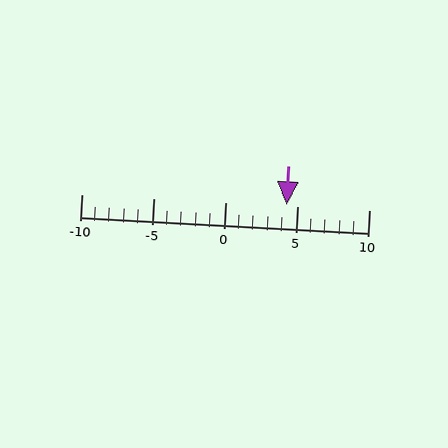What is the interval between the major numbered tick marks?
The major tick marks are spaced 5 units apart.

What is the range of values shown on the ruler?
The ruler shows values from -10 to 10.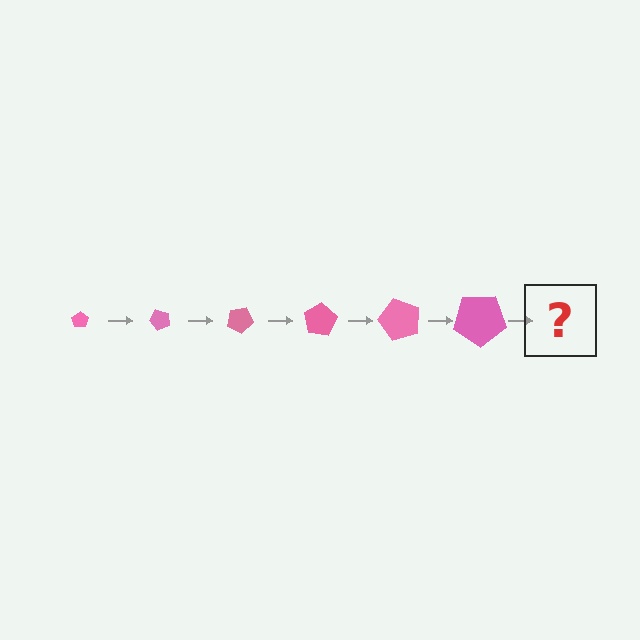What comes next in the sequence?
The next element should be a pentagon, larger than the previous one and rotated 300 degrees from the start.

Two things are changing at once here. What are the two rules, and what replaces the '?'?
The two rules are that the pentagon grows larger each step and it rotates 50 degrees each step. The '?' should be a pentagon, larger than the previous one and rotated 300 degrees from the start.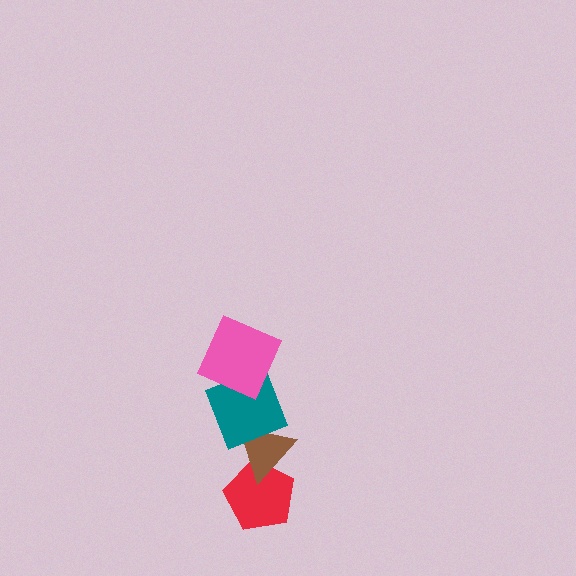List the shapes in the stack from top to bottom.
From top to bottom: the pink square, the teal square, the brown triangle, the red pentagon.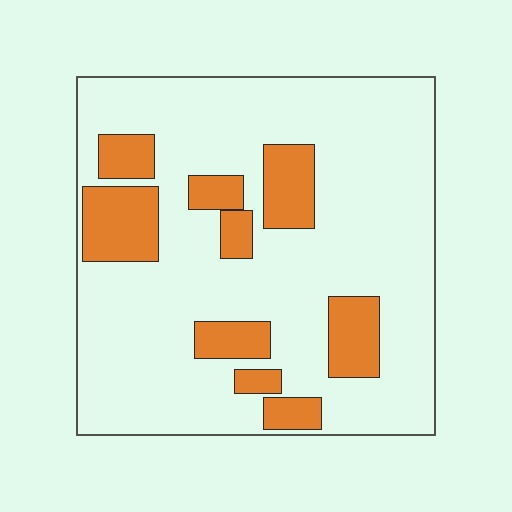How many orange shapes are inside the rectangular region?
9.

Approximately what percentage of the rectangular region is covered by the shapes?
Approximately 20%.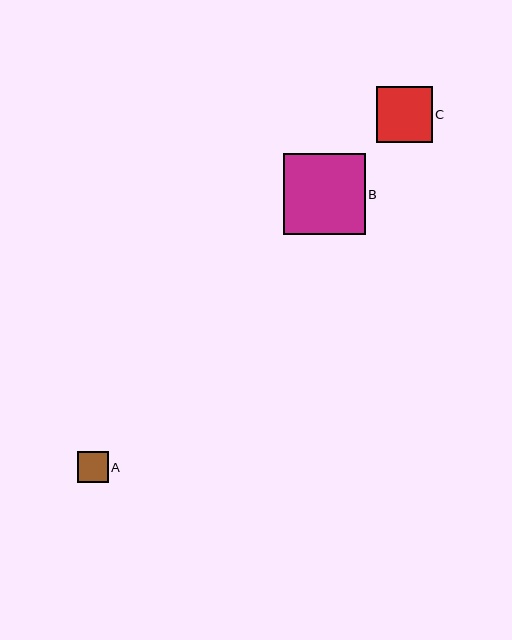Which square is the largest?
Square B is the largest with a size of approximately 81 pixels.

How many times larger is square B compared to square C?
Square B is approximately 1.4 times the size of square C.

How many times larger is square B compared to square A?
Square B is approximately 2.6 times the size of square A.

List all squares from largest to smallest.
From largest to smallest: B, C, A.